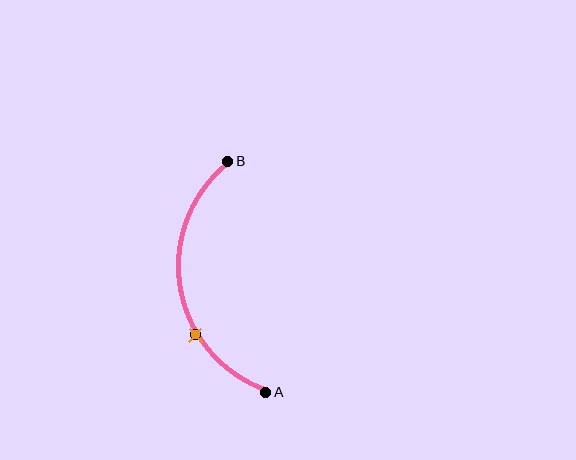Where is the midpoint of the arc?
The arc midpoint is the point on the curve farthest from the straight line joining A and B. It sits to the left of that line.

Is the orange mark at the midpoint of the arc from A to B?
No. The orange mark lies on the arc but is closer to endpoint A. The arc midpoint would be at the point on the curve equidistant along the arc from both A and B.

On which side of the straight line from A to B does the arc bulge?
The arc bulges to the left of the straight line connecting A and B.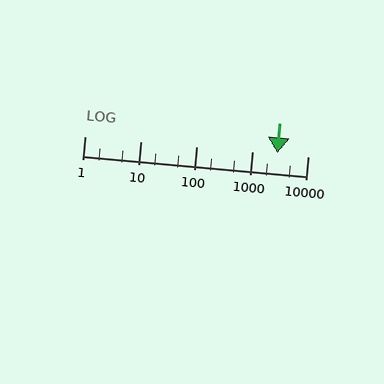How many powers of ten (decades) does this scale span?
The scale spans 4 decades, from 1 to 10000.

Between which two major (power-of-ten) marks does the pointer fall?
The pointer is between 1000 and 10000.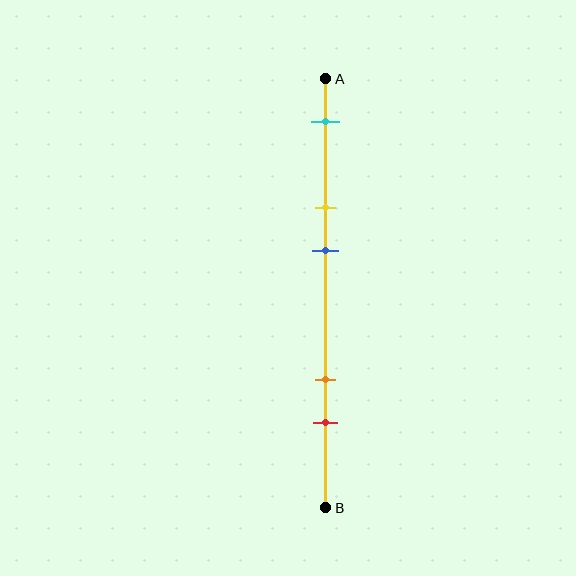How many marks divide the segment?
There are 5 marks dividing the segment.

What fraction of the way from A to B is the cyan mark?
The cyan mark is approximately 10% (0.1) of the way from A to B.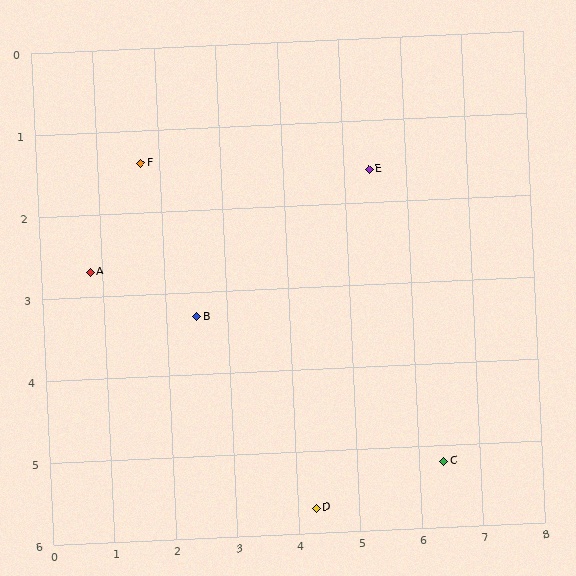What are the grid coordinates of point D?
Point D is at approximately (4.3, 5.7).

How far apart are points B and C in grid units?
Points B and C are about 4.3 grid units apart.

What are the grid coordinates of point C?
Point C is at approximately (6.4, 5.2).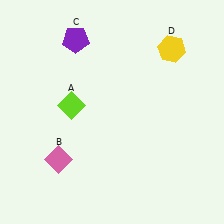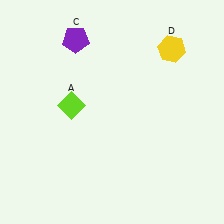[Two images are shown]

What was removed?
The pink diamond (B) was removed in Image 2.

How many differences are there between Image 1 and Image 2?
There is 1 difference between the two images.